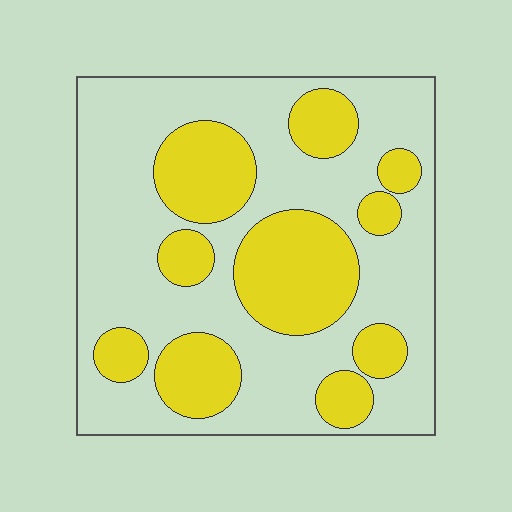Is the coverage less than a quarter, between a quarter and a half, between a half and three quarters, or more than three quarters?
Between a quarter and a half.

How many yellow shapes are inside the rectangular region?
10.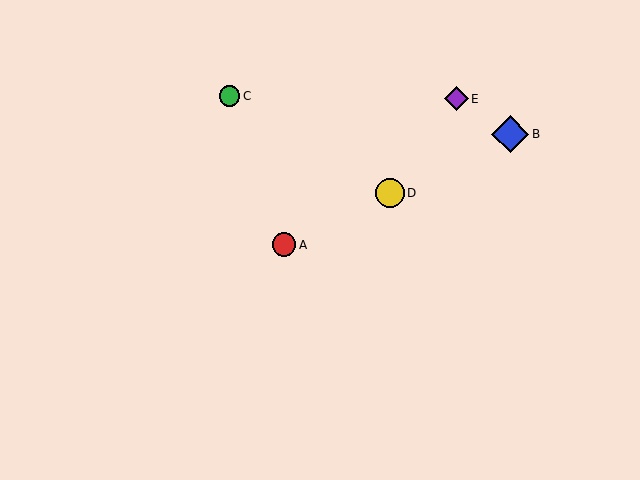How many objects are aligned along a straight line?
3 objects (A, B, D) are aligned along a straight line.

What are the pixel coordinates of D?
Object D is at (390, 193).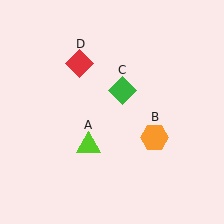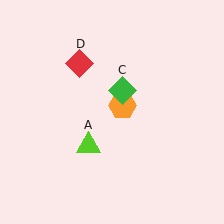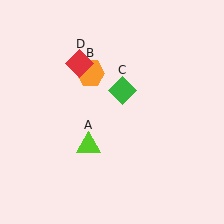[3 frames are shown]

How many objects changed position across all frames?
1 object changed position: orange hexagon (object B).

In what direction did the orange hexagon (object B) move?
The orange hexagon (object B) moved up and to the left.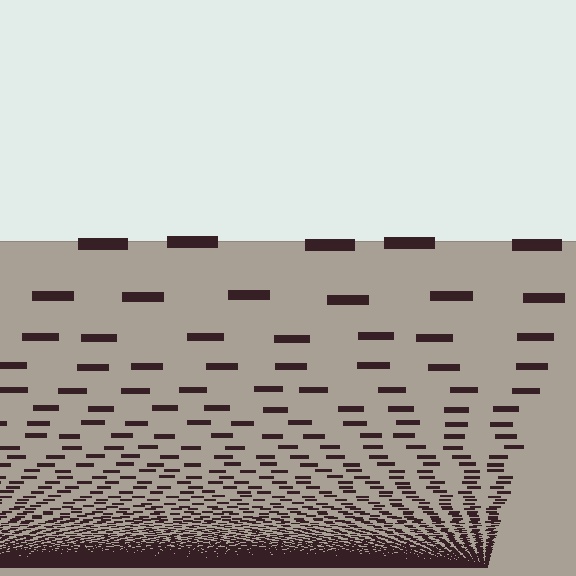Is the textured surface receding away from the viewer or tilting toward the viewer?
The surface appears to tilt toward the viewer. Texture elements get larger and sparser toward the top.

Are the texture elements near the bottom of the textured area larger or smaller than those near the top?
Smaller. The gradient is inverted — elements near the bottom are smaller and denser.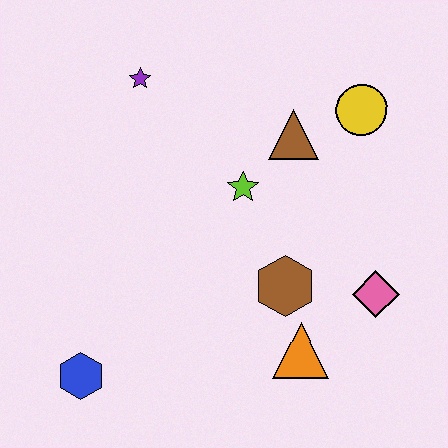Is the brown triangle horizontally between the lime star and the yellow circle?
Yes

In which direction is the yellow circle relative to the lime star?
The yellow circle is to the right of the lime star.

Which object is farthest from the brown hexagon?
The purple star is farthest from the brown hexagon.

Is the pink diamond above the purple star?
No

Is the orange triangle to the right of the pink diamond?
No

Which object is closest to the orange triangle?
The brown hexagon is closest to the orange triangle.